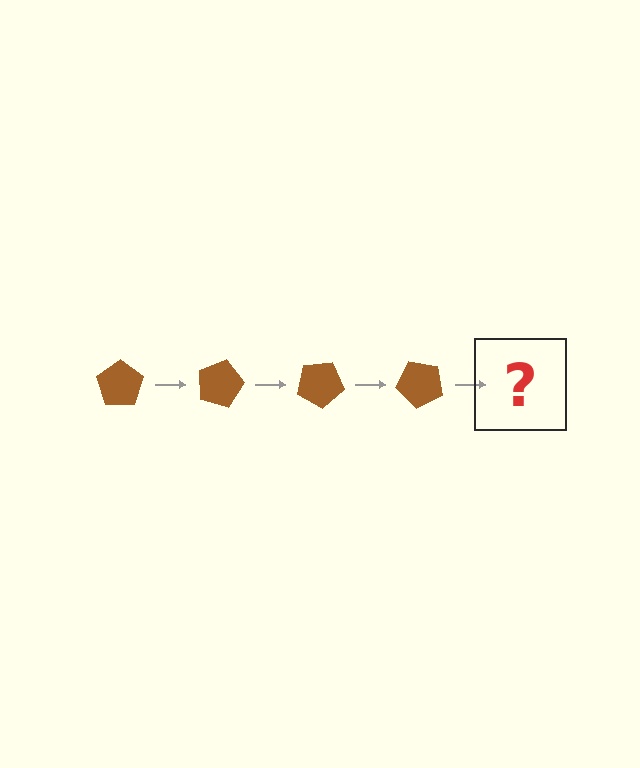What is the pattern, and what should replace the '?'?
The pattern is that the pentagon rotates 15 degrees each step. The '?' should be a brown pentagon rotated 60 degrees.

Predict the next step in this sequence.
The next step is a brown pentagon rotated 60 degrees.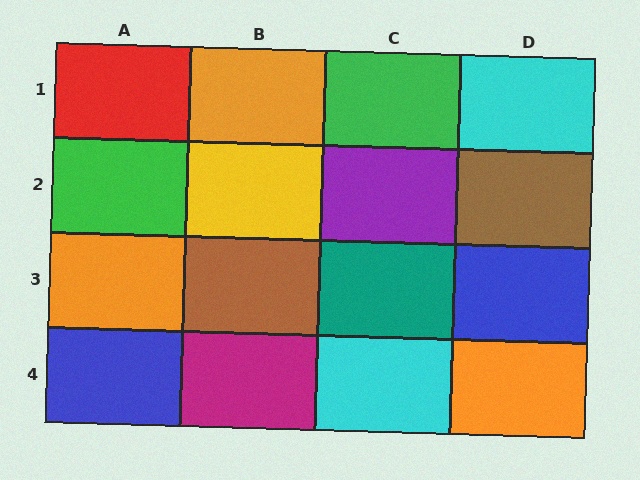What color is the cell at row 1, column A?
Red.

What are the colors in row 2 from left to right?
Green, yellow, purple, brown.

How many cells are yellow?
1 cell is yellow.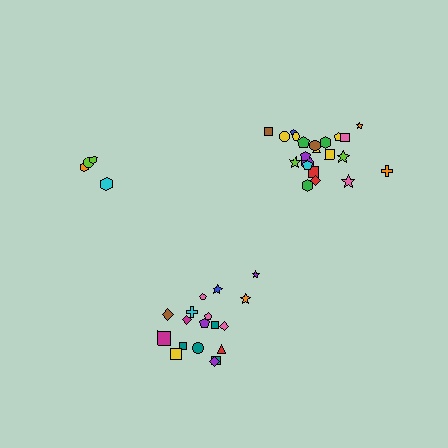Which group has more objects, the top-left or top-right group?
The top-right group.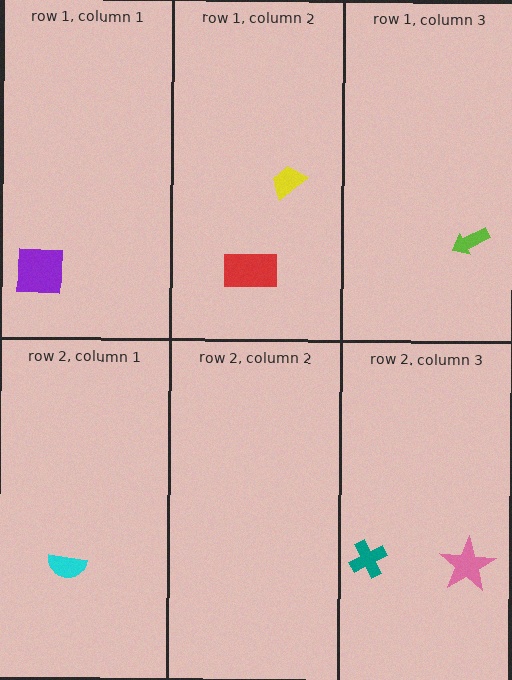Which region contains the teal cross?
The row 2, column 3 region.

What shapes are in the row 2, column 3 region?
The pink star, the teal cross.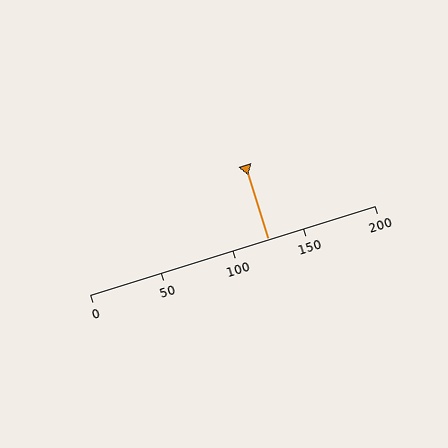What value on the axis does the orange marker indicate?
The marker indicates approximately 125.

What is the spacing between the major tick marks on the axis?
The major ticks are spaced 50 apart.